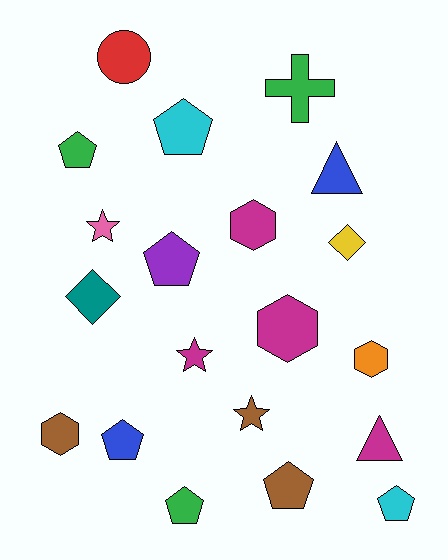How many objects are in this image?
There are 20 objects.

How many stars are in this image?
There are 3 stars.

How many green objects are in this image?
There are 3 green objects.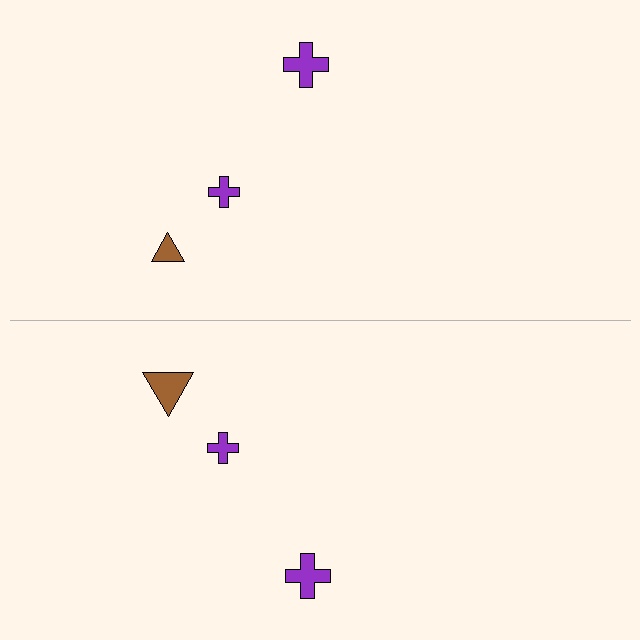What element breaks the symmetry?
The brown triangle on the bottom side has a different size than its mirror counterpart.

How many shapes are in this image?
There are 6 shapes in this image.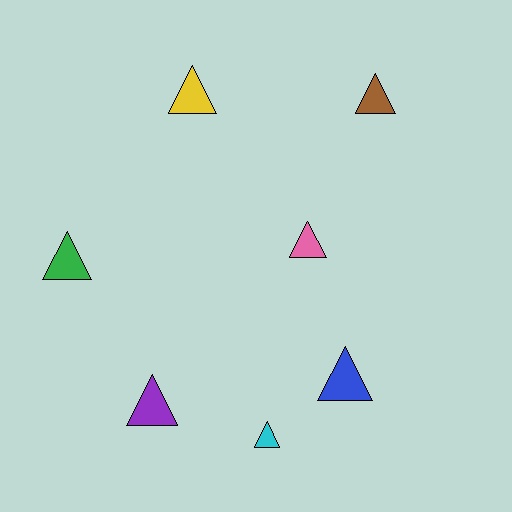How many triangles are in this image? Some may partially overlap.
There are 7 triangles.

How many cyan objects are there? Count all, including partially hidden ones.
There is 1 cyan object.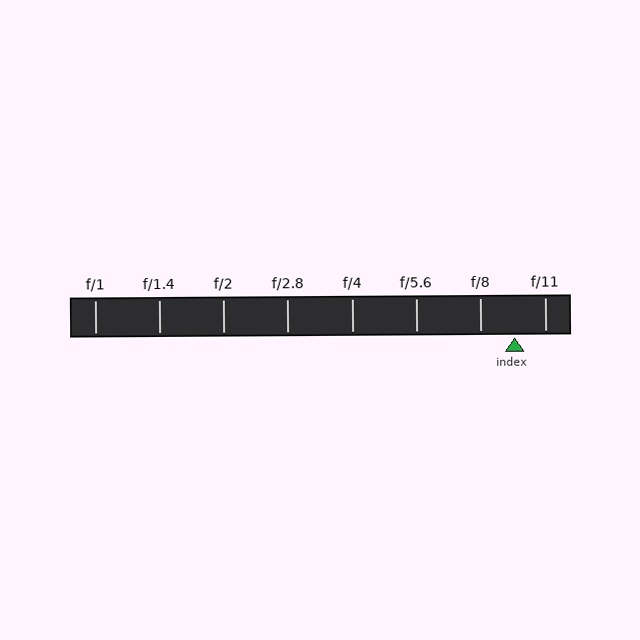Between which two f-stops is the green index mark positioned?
The index mark is between f/8 and f/11.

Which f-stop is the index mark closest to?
The index mark is closest to f/11.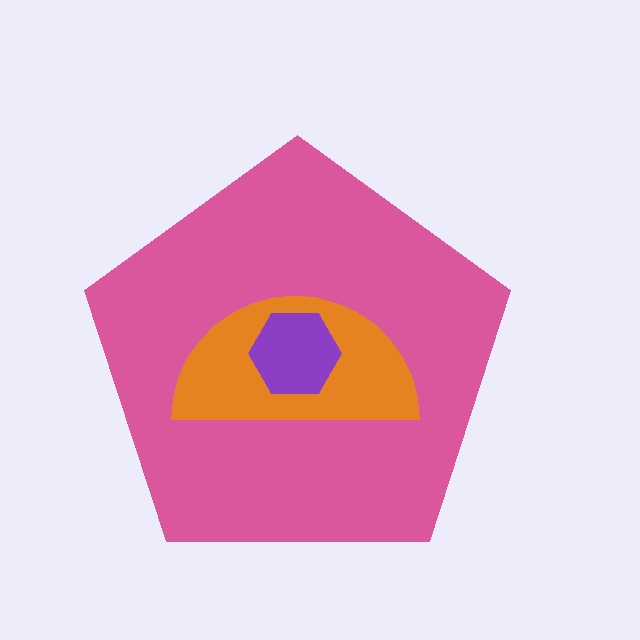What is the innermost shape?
The purple hexagon.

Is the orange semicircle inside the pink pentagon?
Yes.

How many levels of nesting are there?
3.